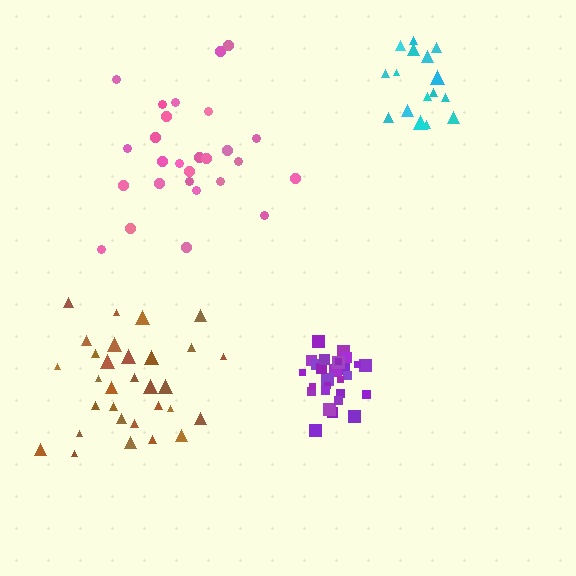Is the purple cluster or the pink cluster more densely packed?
Purple.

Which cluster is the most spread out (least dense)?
Brown.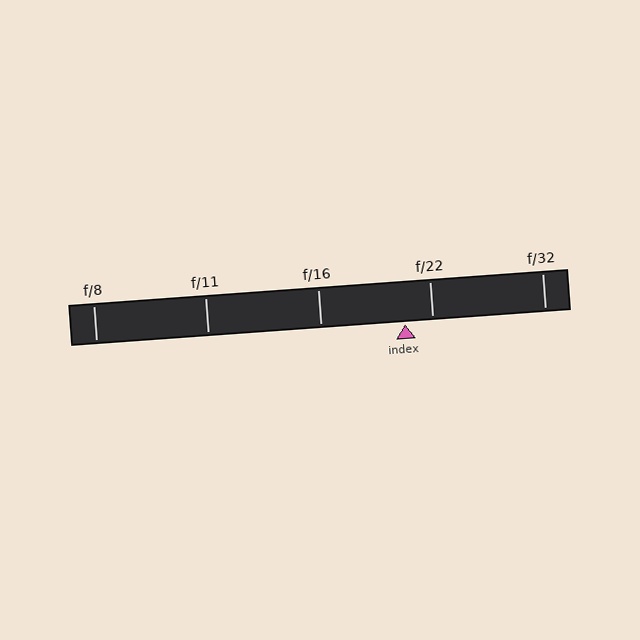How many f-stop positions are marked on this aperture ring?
There are 5 f-stop positions marked.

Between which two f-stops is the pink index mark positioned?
The index mark is between f/16 and f/22.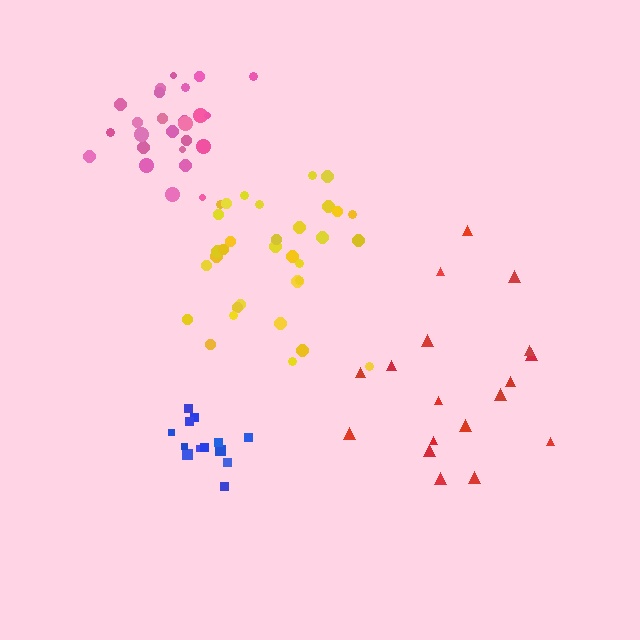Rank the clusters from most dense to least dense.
blue, pink, yellow, red.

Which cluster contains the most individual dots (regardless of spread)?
Yellow (33).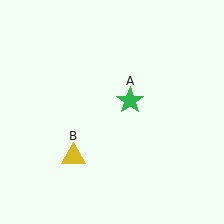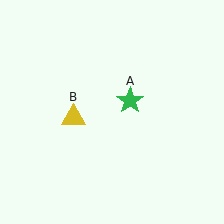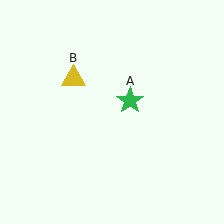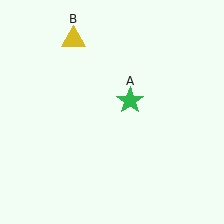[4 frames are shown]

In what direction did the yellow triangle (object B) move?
The yellow triangle (object B) moved up.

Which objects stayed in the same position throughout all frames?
Green star (object A) remained stationary.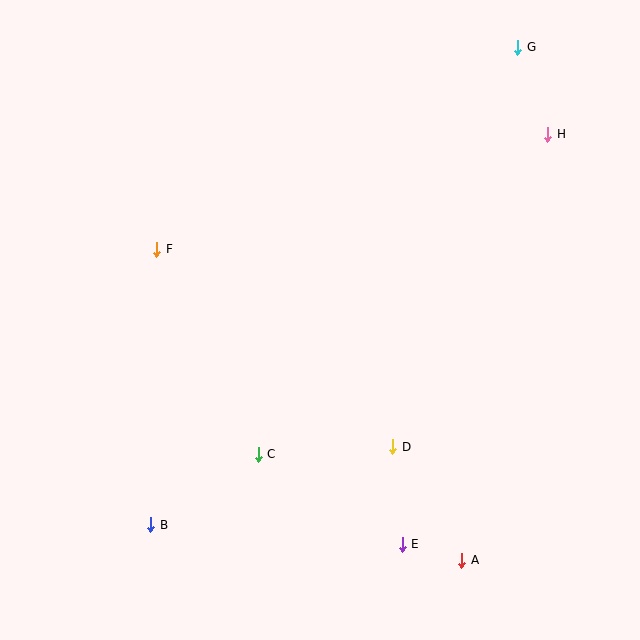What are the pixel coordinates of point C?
Point C is at (258, 454).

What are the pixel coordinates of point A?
Point A is at (462, 560).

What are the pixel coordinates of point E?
Point E is at (402, 544).